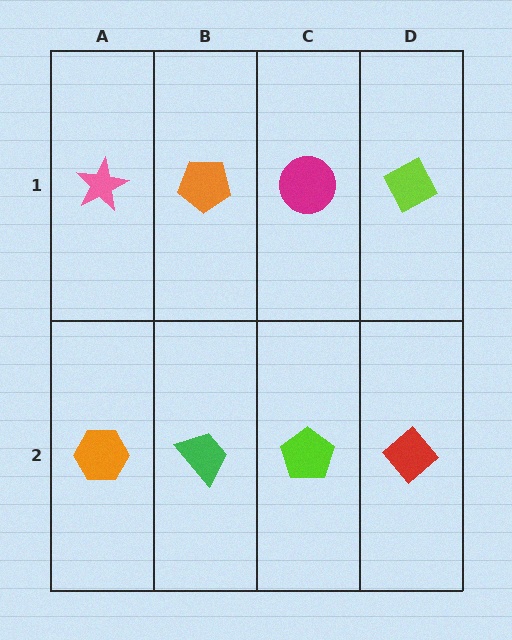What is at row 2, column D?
A red diamond.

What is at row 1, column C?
A magenta circle.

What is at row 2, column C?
A lime pentagon.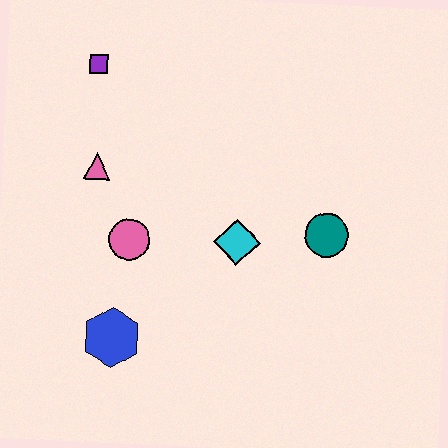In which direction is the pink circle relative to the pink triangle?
The pink circle is below the pink triangle.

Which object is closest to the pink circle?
The pink triangle is closest to the pink circle.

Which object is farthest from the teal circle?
The purple square is farthest from the teal circle.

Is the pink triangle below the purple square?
Yes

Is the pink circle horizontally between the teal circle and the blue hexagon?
Yes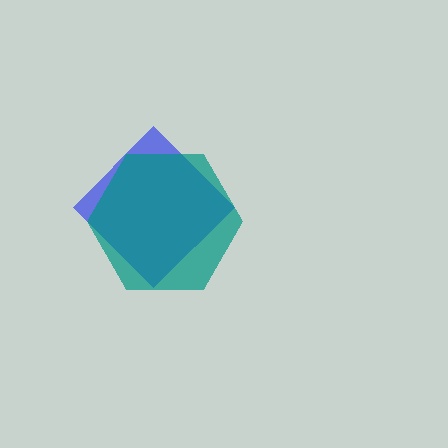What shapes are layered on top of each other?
The layered shapes are: a blue diamond, a teal hexagon.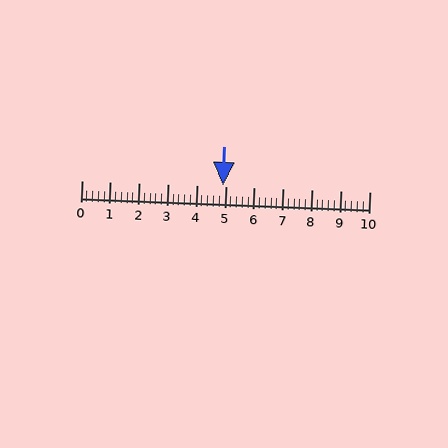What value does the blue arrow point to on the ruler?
The blue arrow points to approximately 4.9.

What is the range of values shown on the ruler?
The ruler shows values from 0 to 10.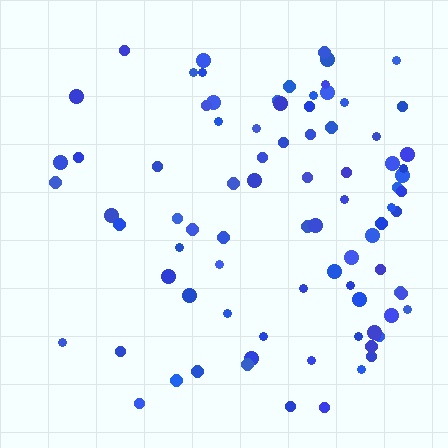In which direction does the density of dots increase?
From left to right, with the right side densest.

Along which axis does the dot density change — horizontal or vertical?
Horizontal.